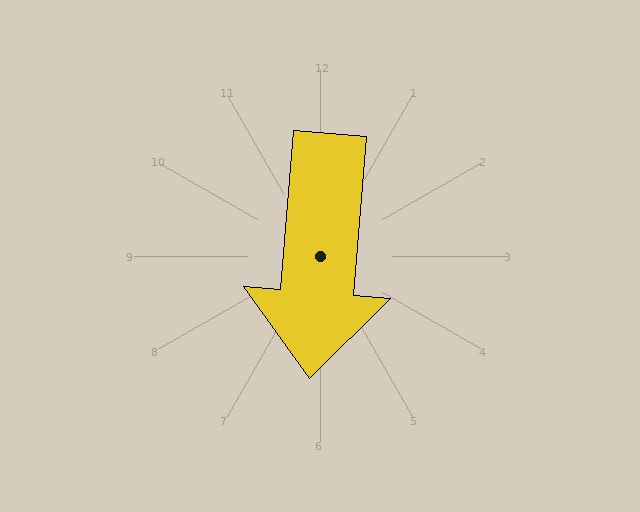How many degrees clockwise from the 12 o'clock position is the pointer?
Approximately 185 degrees.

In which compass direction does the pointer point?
South.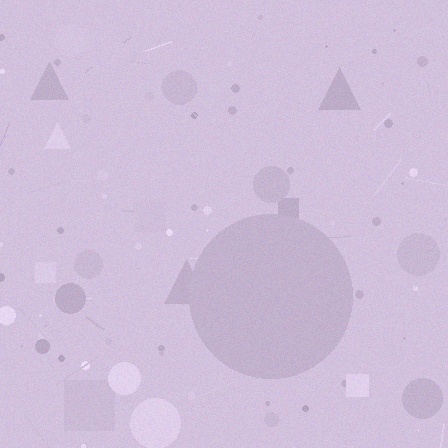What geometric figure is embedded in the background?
A circle is embedded in the background.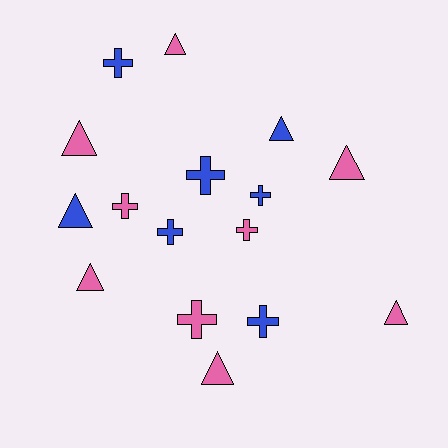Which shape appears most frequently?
Cross, with 8 objects.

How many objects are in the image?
There are 16 objects.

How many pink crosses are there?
There are 3 pink crosses.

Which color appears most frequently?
Pink, with 9 objects.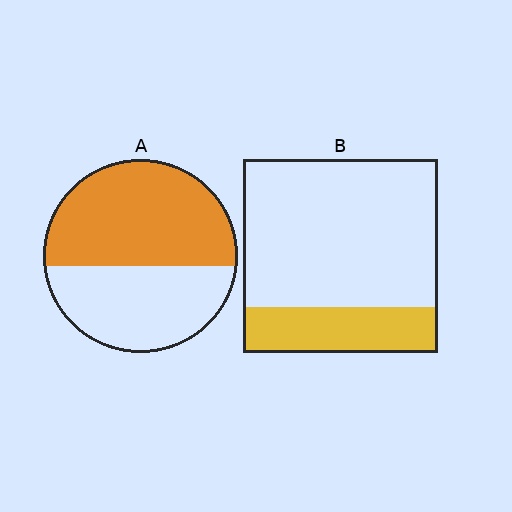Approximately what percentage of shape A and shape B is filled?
A is approximately 55% and B is approximately 25%.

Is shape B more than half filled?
No.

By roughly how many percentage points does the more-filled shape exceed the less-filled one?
By roughly 35 percentage points (A over B).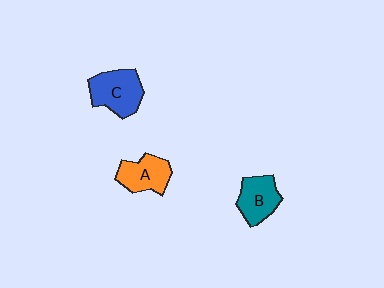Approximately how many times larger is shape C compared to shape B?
Approximately 1.2 times.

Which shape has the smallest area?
Shape B (teal).